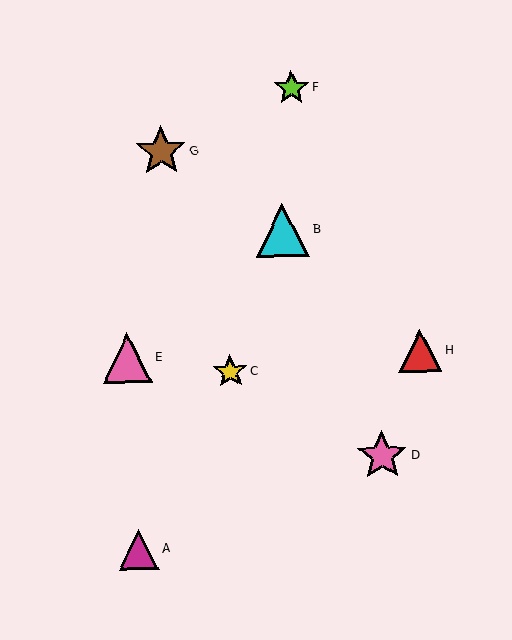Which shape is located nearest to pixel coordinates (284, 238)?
The cyan triangle (labeled B) at (282, 231) is nearest to that location.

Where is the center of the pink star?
The center of the pink star is at (382, 456).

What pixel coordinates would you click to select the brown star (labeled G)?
Click at (161, 151) to select the brown star G.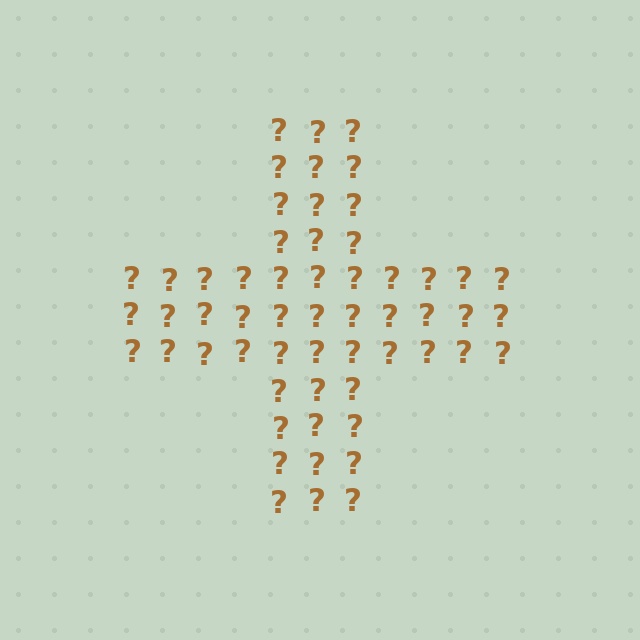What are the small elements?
The small elements are question marks.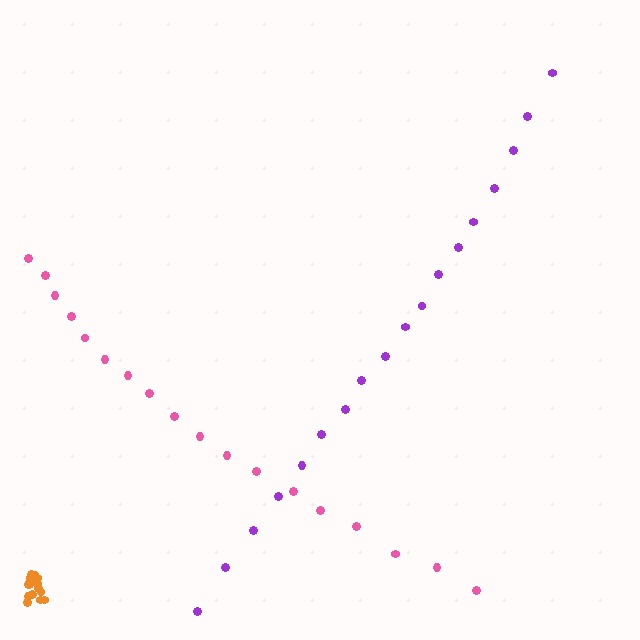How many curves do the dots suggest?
There are 3 distinct paths.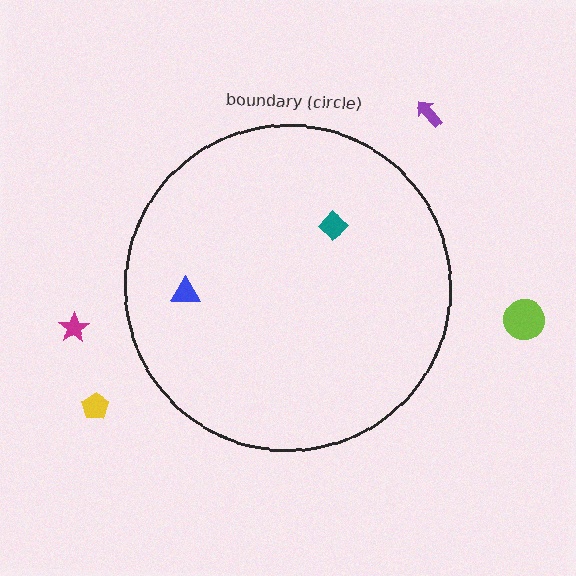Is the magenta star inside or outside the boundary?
Outside.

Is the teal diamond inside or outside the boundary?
Inside.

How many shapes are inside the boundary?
2 inside, 4 outside.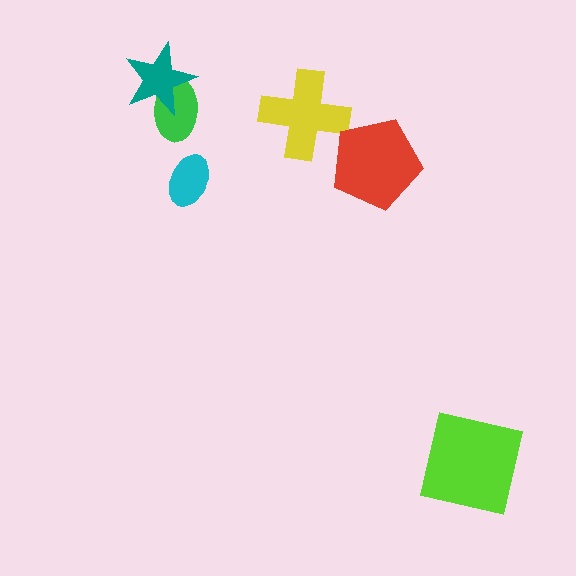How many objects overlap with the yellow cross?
0 objects overlap with the yellow cross.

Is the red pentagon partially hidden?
No, no other shape covers it.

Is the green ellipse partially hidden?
Yes, it is partially covered by another shape.